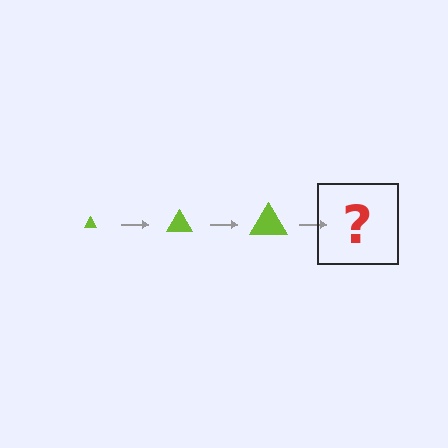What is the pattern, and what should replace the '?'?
The pattern is that the triangle gets progressively larger each step. The '?' should be a lime triangle, larger than the previous one.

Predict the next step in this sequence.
The next step is a lime triangle, larger than the previous one.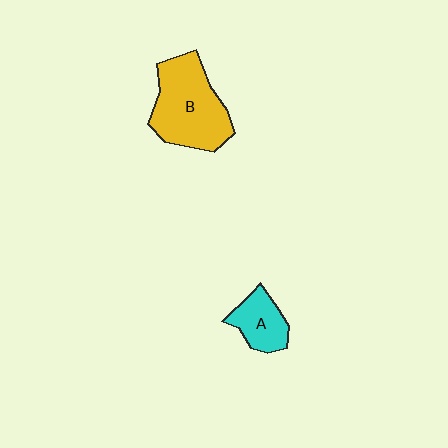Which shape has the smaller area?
Shape A (cyan).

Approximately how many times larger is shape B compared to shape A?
Approximately 2.2 times.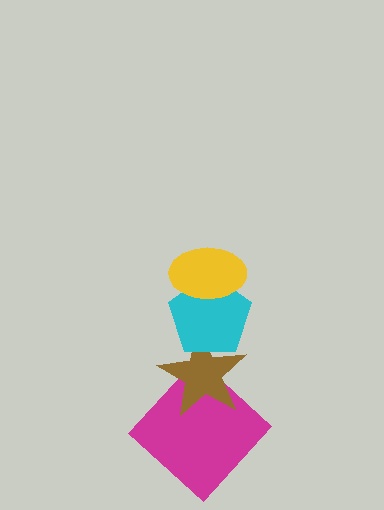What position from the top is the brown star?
The brown star is 3rd from the top.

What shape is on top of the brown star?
The cyan pentagon is on top of the brown star.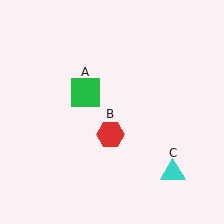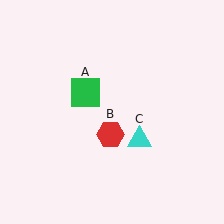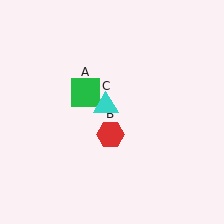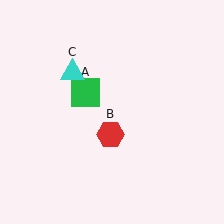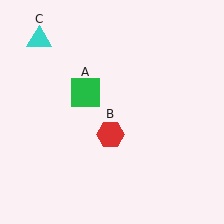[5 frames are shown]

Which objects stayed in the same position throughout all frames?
Green square (object A) and red hexagon (object B) remained stationary.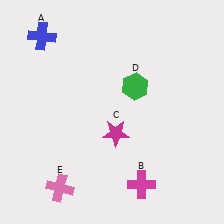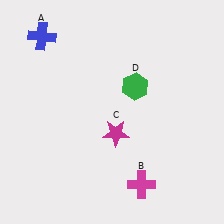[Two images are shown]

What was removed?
The pink cross (E) was removed in Image 2.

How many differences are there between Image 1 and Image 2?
There is 1 difference between the two images.